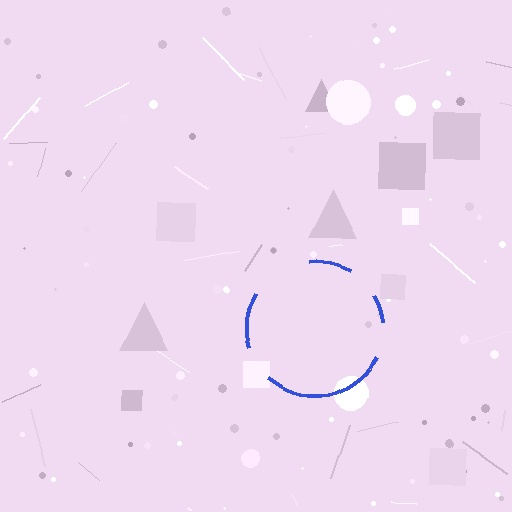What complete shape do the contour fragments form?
The contour fragments form a circle.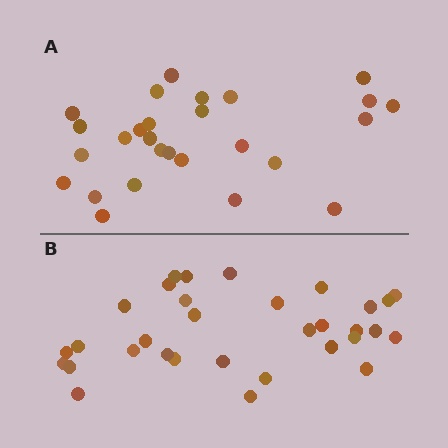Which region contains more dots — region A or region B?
Region B (the bottom region) has more dots.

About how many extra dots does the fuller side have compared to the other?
Region B has about 5 more dots than region A.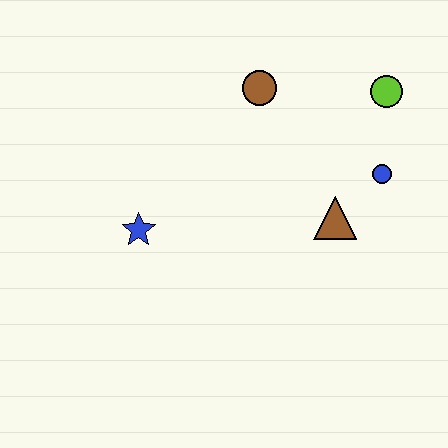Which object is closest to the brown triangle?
The blue circle is closest to the brown triangle.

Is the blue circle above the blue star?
Yes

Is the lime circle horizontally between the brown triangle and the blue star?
No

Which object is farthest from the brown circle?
The blue star is farthest from the brown circle.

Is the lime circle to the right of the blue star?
Yes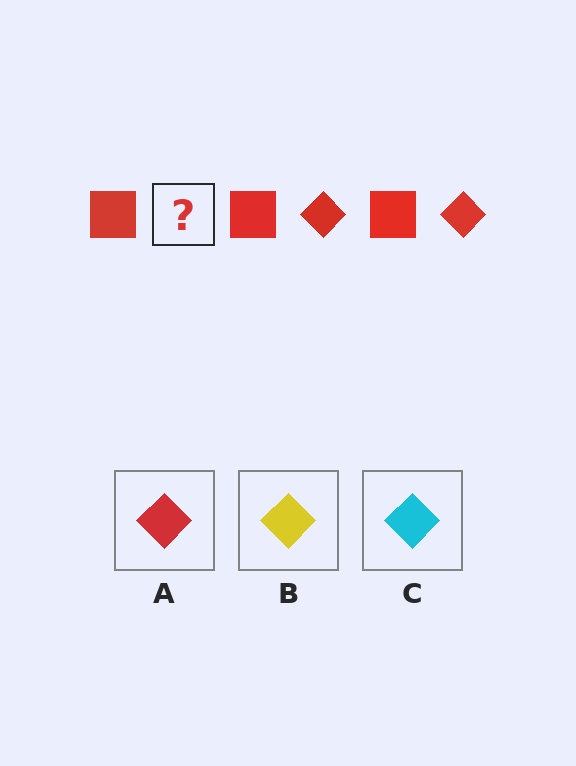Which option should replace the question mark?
Option A.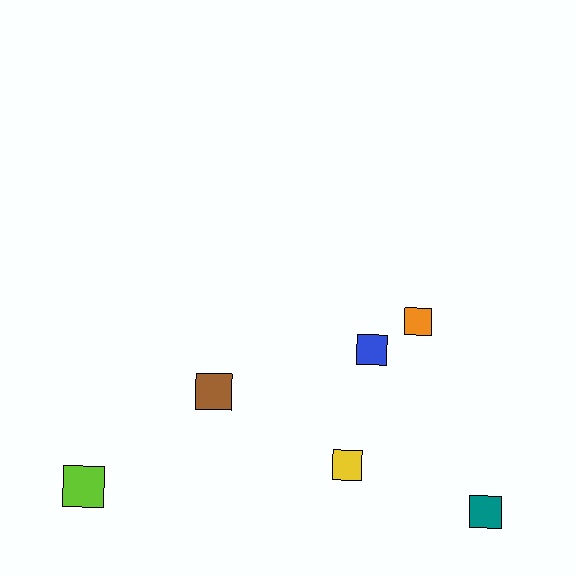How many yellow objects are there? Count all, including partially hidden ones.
There is 1 yellow object.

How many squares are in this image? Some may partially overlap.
There are 6 squares.